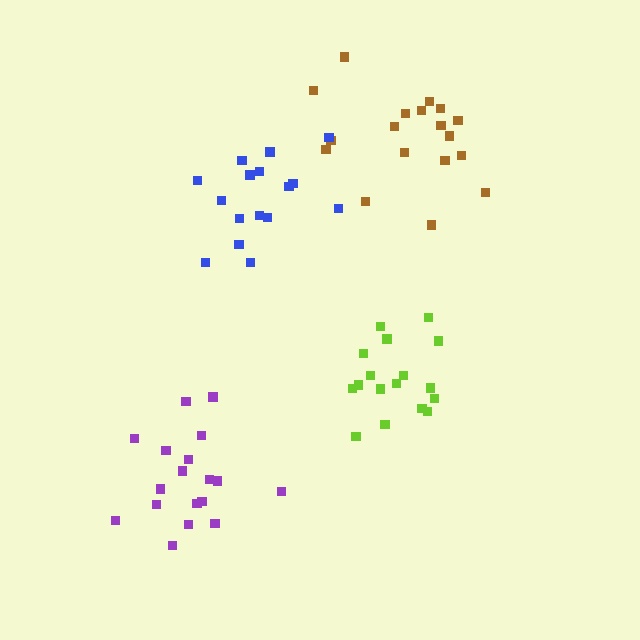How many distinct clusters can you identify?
There are 4 distinct clusters.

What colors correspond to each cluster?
The clusters are colored: lime, brown, purple, blue.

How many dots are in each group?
Group 1: 17 dots, Group 2: 18 dots, Group 3: 18 dots, Group 4: 16 dots (69 total).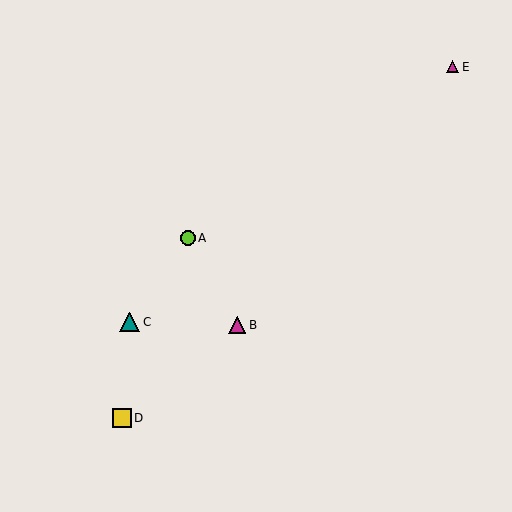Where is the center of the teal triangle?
The center of the teal triangle is at (130, 322).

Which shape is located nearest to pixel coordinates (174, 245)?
The lime circle (labeled A) at (188, 238) is nearest to that location.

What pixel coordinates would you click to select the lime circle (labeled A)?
Click at (188, 238) to select the lime circle A.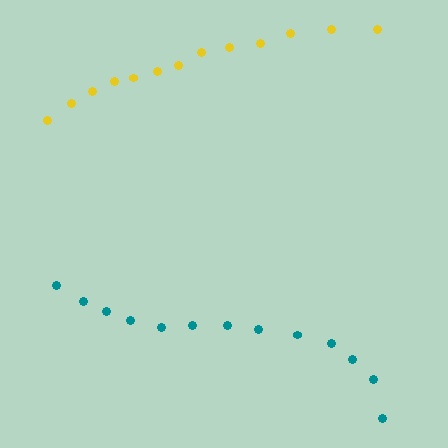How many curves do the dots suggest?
There are 2 distinct paths.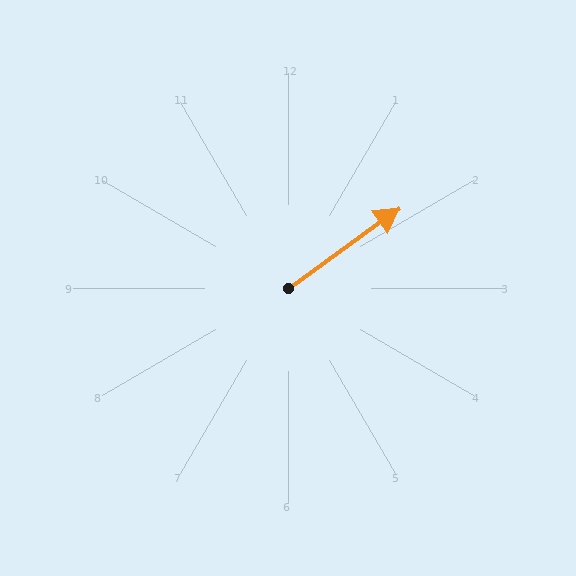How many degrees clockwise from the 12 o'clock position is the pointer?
Approximately 54 degrees.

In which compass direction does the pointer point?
Northeast.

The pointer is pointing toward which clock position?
Roughly 2 o'clock.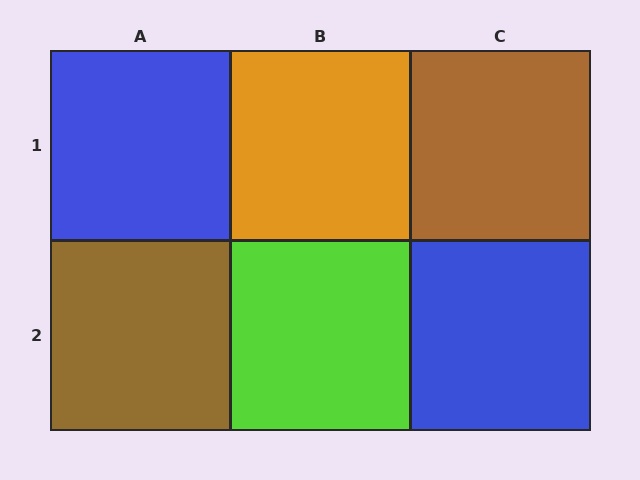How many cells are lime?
1 cell is lime.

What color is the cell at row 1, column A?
Blue.